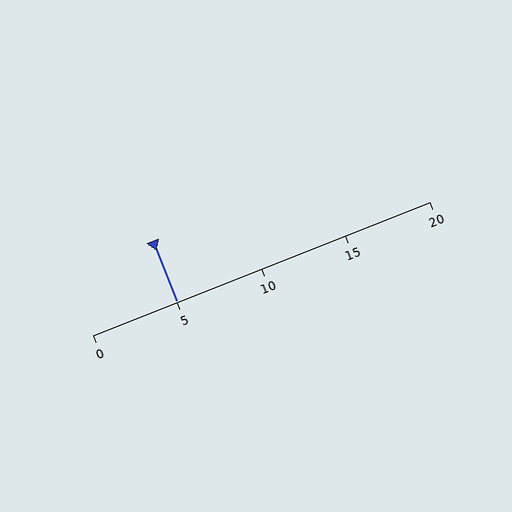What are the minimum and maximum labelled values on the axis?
The axis runs from 0 to 20.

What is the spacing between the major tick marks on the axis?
The major ticks are spaced 5 apart.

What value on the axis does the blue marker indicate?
The marker indicates approximately 5.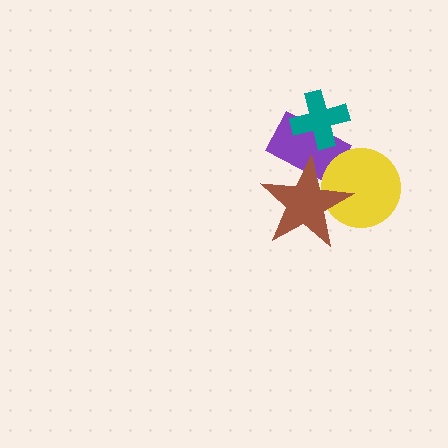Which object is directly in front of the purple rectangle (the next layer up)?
The teal cross is directly in front of the purple rectangle.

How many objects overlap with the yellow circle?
2 objects overlap with the yellow circle.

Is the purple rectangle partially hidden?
Yes, it is partially covered by another shape.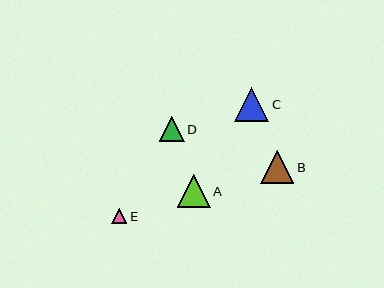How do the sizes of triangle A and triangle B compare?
Triangle A and triangle B are approximately the same size.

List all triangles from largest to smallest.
From largest to smallest: C, A, B, D, E.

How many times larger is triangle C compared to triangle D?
Triangle C is approximately 1.4 times the size of triangle D.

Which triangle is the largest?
Triangle C is the largest with a size of approximately 34 pixels.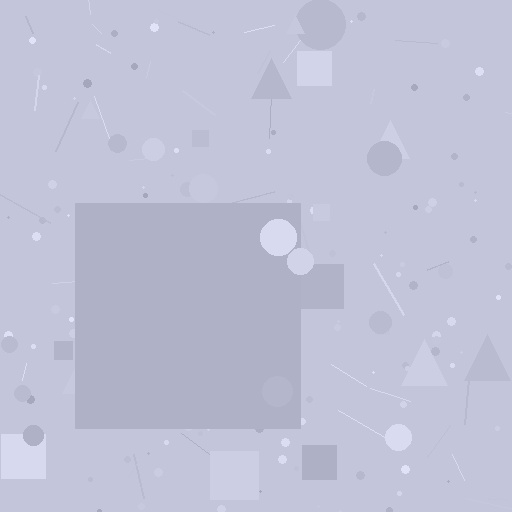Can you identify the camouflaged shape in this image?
The camouflaged shape is a square.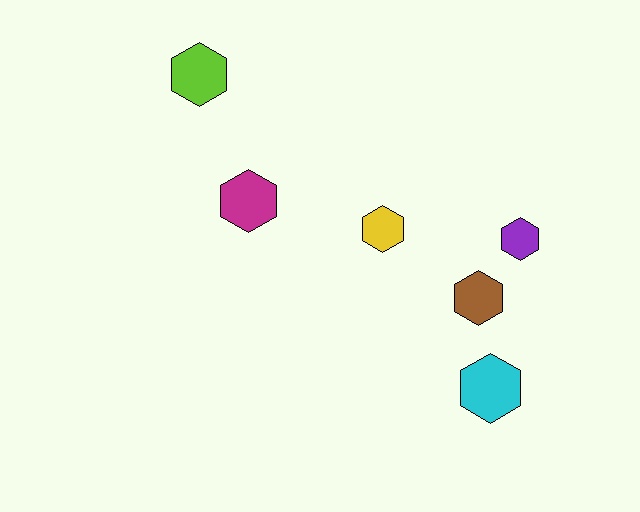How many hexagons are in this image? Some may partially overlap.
There are 6 hexagons.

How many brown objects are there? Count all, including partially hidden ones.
There is 1 brown object.